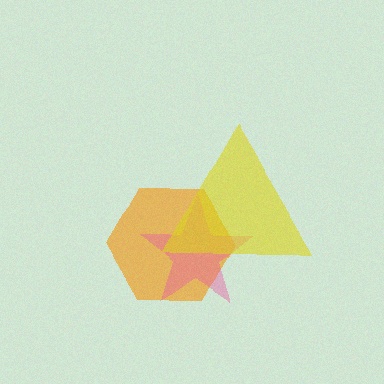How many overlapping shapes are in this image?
There are 3 overlapping shapes in the image.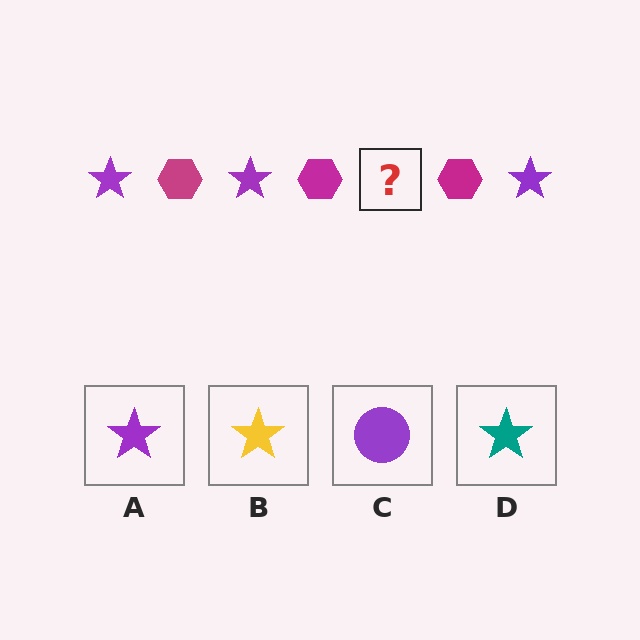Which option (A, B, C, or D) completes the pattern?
A.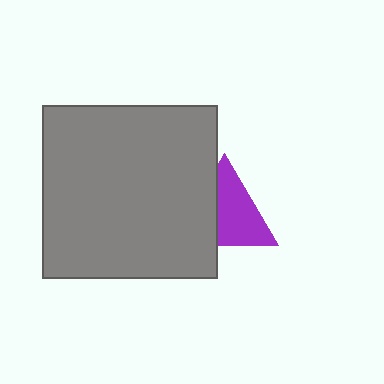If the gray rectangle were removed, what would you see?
You would see the complete purple triangle.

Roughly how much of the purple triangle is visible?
About half of it is visible (roughly 63%).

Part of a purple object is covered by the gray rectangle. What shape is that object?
It is a triangle.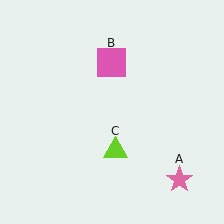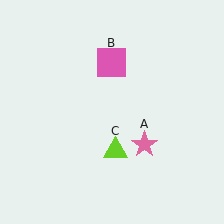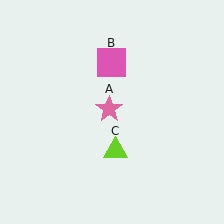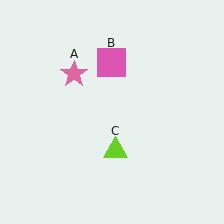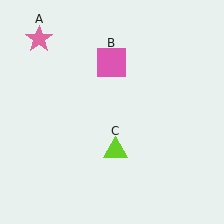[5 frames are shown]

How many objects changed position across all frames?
1 object changed position: pink star (object A).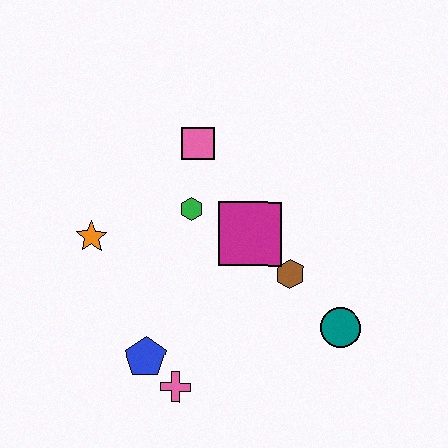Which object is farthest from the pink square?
The pink cross is farthest from the pink square.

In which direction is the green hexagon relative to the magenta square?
The green hexagon is to the left of the magenta square.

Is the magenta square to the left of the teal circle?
Yes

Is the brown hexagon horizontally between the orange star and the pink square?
No